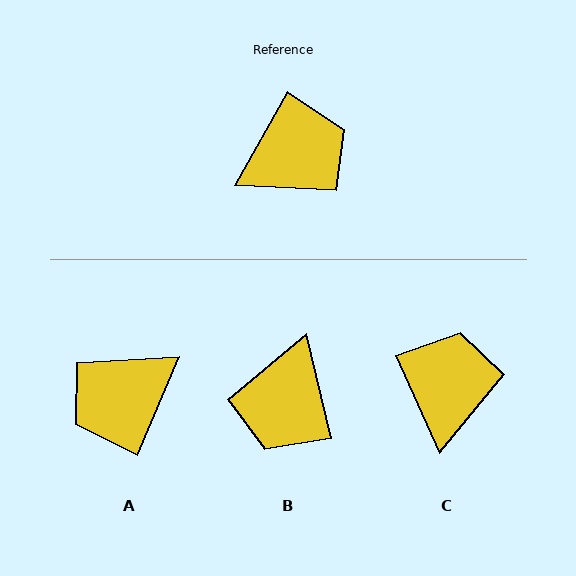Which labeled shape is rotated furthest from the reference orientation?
A, about 173 degrees away.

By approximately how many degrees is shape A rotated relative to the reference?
Approximately 173 degrees clockwise.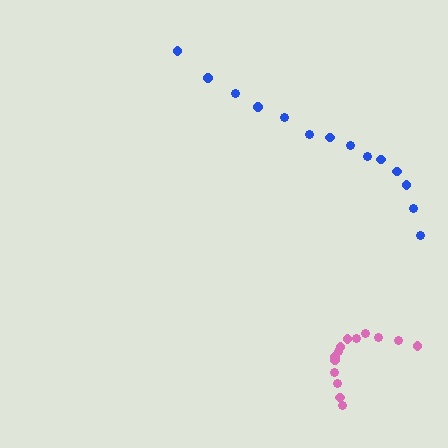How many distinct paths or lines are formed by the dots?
There are 2 distinct paths.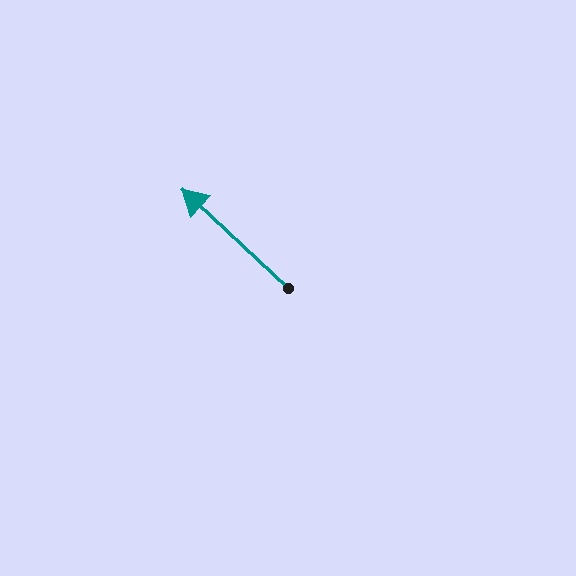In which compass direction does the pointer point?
Northwest.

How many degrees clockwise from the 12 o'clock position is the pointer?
Approximately 313 degrees.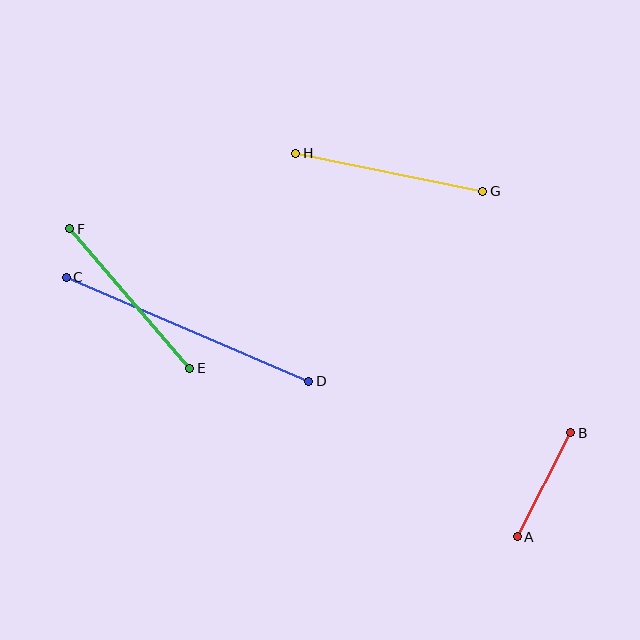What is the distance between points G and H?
The distance is approximately 191 pixels.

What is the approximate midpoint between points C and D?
The midpoint is at approximately (188, 329) pixels.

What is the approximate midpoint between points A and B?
The midpoint is at approximately (544, 485) pixels.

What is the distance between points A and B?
The distance is approximately 117 pixels.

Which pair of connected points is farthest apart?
Points C and D are farthest apart.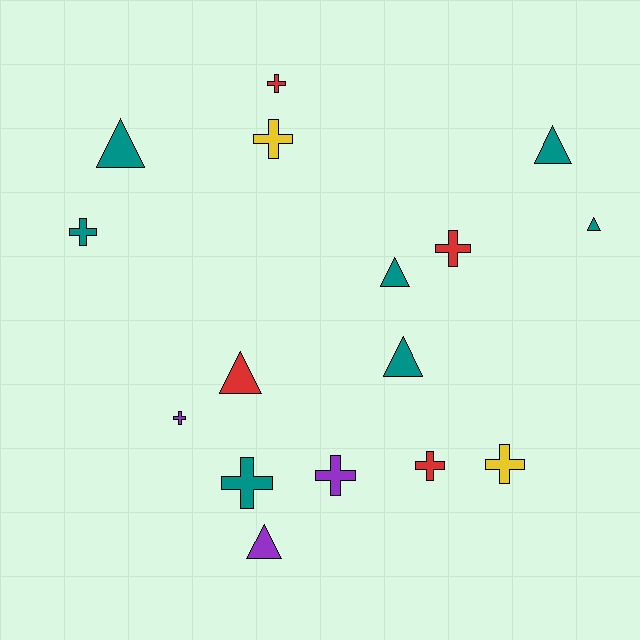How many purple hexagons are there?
There are no purple hexagons.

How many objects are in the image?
There are 16 objects.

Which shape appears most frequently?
Cross, with 9 objects.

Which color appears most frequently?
Teal, with 7 objects.